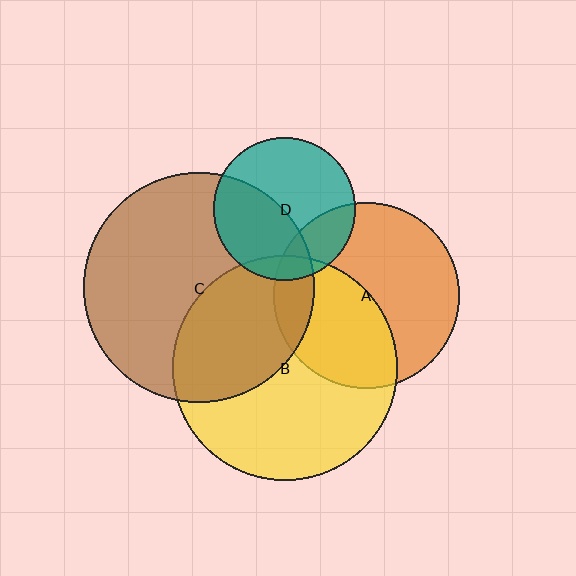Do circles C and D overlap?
Yes.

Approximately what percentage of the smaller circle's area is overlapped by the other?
Approximately 40%.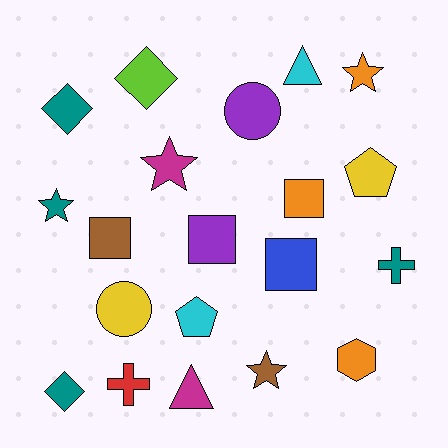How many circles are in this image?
There are 2 circles.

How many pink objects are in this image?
There are no pink objects.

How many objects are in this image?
There are 20 objects.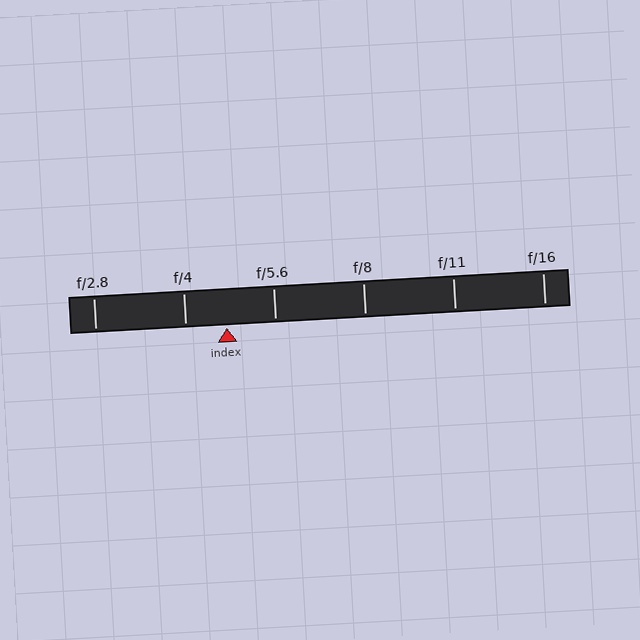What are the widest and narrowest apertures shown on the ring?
The widest aperture shown is f/2.8 and the narrowest is f/16.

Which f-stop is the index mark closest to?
The index mark is closest to f/4.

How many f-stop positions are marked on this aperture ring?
There are 6 f-stop positions marked.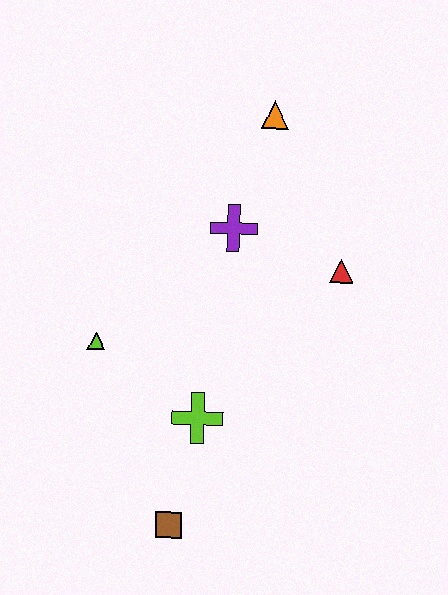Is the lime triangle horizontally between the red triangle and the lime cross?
No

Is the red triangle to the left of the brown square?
No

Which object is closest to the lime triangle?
The lime cross is closest to the lime triangle.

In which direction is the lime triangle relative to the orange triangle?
The lime triangle is below the orange triangle.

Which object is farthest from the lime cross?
The orange triangle is farthest from the lime cross.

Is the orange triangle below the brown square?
No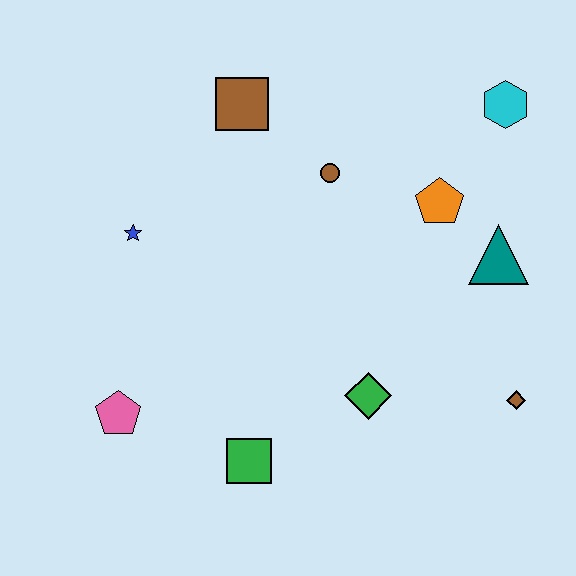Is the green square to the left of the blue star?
No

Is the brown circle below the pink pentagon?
No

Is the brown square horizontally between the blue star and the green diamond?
Yes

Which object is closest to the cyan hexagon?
The orange pentagon is closest to the cyan hexagon.